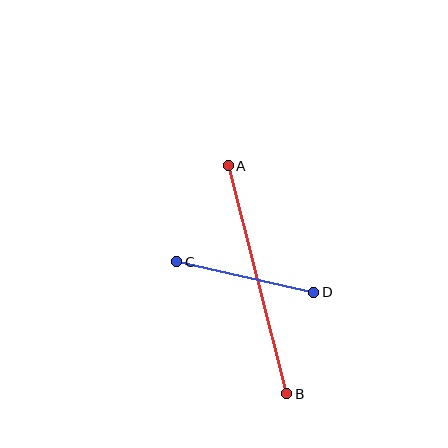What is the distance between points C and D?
The distance is approximately 140 pixels.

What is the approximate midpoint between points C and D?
The midpoint is at approximately (245, 277) pixels.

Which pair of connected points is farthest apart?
Points A and B are farthest apart.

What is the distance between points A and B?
The distance is approximately 235 pixels.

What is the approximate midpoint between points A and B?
The midpoint is at approximately (257, 280) pixels.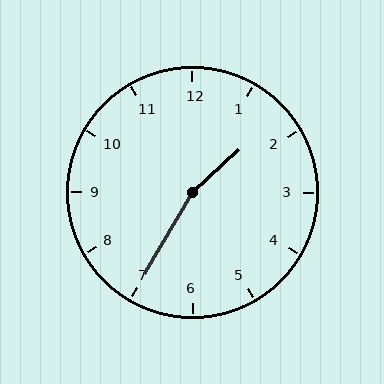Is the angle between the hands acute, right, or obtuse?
It is obtuse.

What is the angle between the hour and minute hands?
Approximately 162 degrees.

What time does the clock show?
1:35.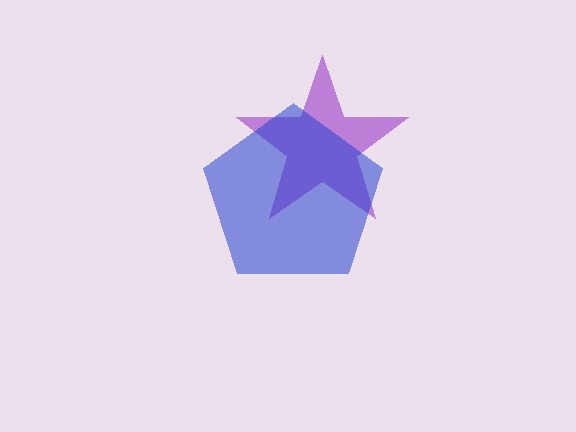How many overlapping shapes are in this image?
There are 2 overlapping shapes in the image.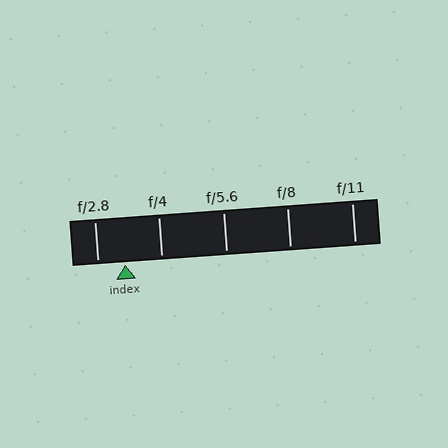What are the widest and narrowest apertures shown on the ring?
The widest aperture shown is f/2.8 and the narrowest is f/11.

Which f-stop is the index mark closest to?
The index mark is closest to f/2.8.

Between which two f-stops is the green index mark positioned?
The index mark is between f/2.8 and f/4.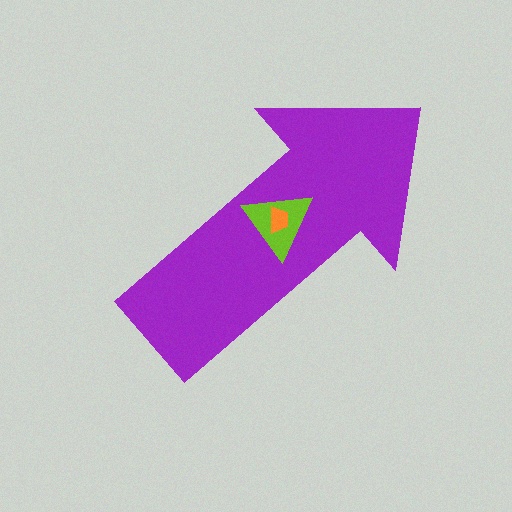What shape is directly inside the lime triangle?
The orange trapezoid.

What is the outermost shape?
The purple arrow.